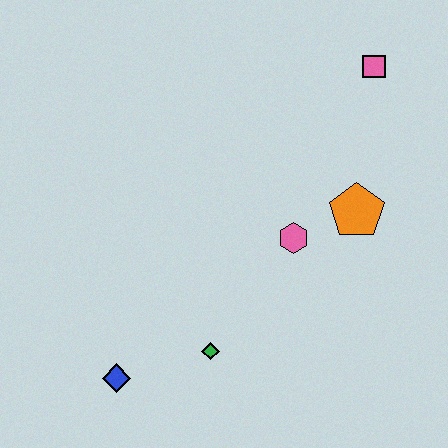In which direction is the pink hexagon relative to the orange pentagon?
The pink hexagon is to the left of the orange pentagon.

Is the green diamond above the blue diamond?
Yes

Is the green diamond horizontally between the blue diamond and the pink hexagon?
Yes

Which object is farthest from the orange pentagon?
The blue diamond is farthest from the orange pentagon.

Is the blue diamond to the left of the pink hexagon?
Yes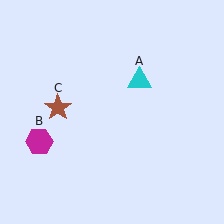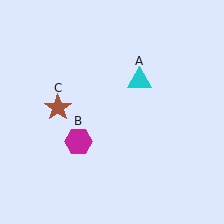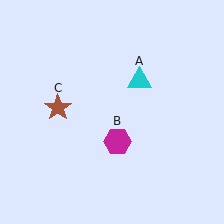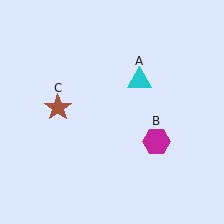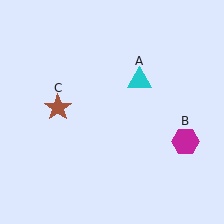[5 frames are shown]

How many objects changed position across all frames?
1 object changed position: magenta hexagon (object B).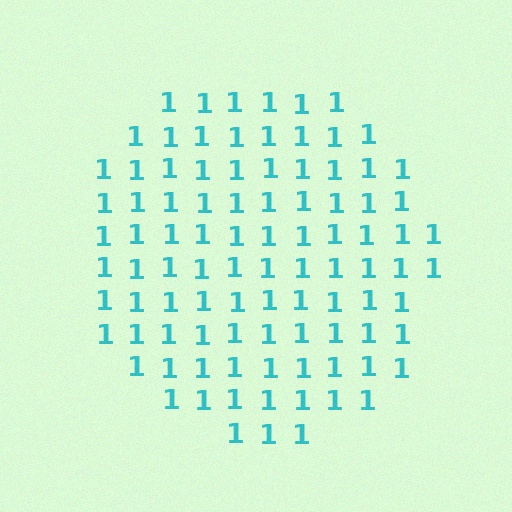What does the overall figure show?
The overall figure shows a circle.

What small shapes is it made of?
It is made of small digit 1's.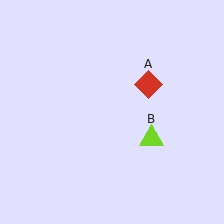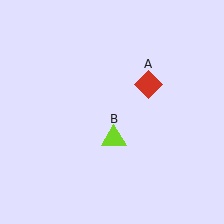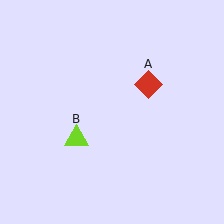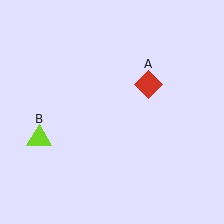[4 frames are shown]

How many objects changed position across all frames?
1 object changed position: lime triangle (object B).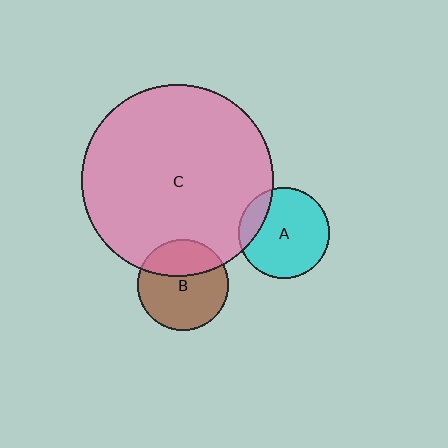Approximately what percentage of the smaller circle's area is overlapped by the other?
Approximately 15%.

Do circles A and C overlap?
Yes.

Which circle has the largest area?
Circle C (pink).